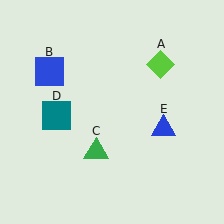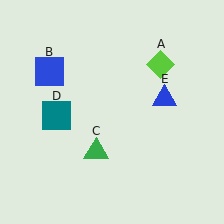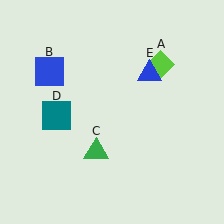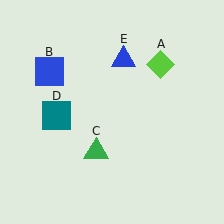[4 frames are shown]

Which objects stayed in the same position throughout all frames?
Lime diamond (object A) and blue square (object B) and green triangle (object C) and teal square (object D) remained stationary.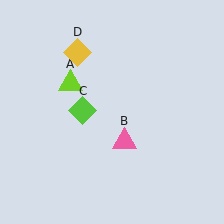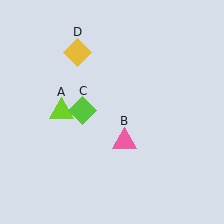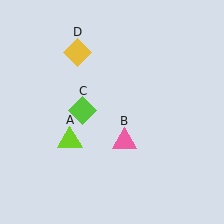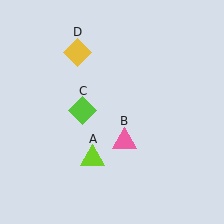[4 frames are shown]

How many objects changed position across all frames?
1 object changed position: lime triangle (object A).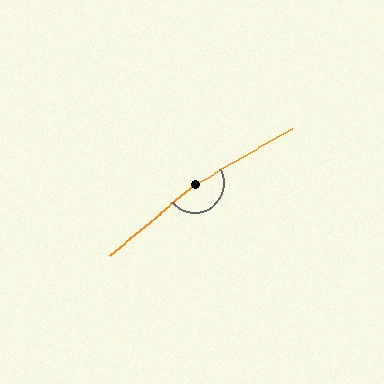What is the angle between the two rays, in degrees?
Approximately 169 degrees.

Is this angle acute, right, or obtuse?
It is obtuse.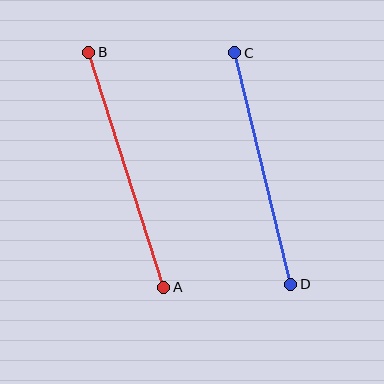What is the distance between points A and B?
The distance is approximately 247 pixels.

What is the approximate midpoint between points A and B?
The midpoint is at approximately (126, 170) pixels.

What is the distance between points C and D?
The distance is approximately 238 pixels.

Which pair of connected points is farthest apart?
Points A and B are farthest apart.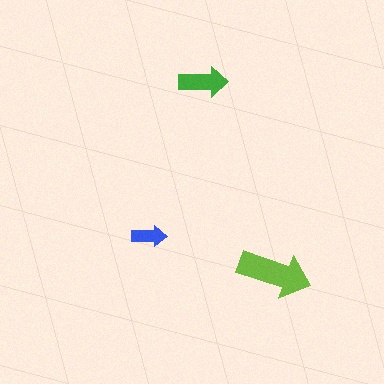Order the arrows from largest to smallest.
the lime one, the green one, the blue one.